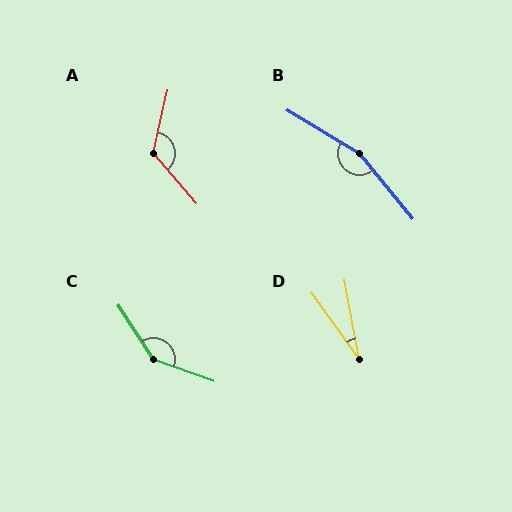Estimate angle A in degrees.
Approximately 127 degrees.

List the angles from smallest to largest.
D (25°), A (127°), C (143°), B (160°).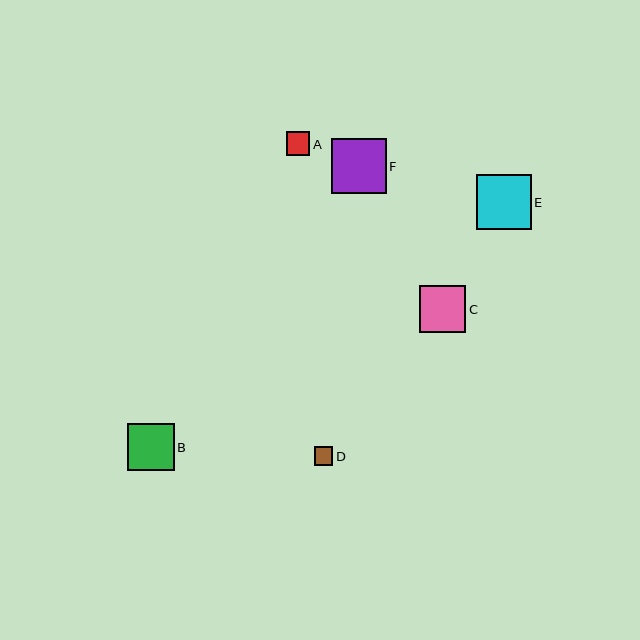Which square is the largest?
Square F is the largest with a size of approximately 55 pixels.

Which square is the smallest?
Square D is the smallest with a size of approximately 19 pixels.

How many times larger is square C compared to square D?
Square C is approximately 2.5 times the size of square D.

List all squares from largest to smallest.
From largest to smallest: F, E, B, C, A, D.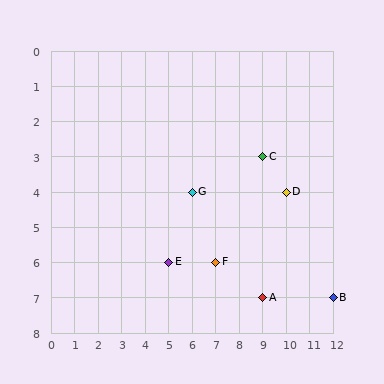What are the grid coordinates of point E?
Point E is at grid coordinates (5, 6).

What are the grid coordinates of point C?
Point C is at grid coordinates (9, 3).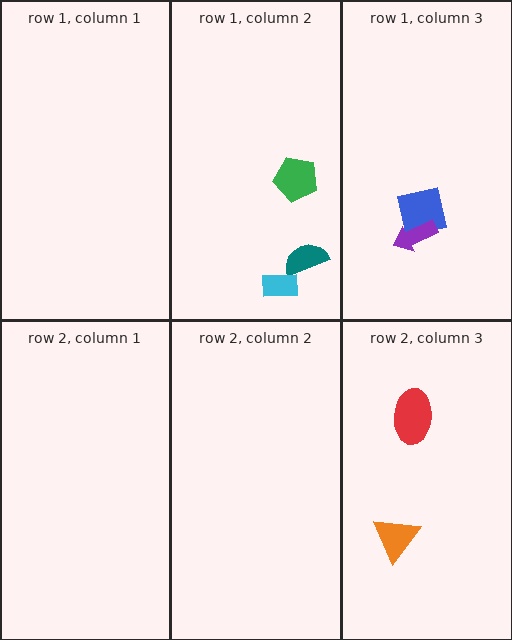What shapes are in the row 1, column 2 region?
The teal semicircle, the cyan rectangle, the green pentagon.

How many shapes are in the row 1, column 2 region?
3.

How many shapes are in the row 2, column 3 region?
2.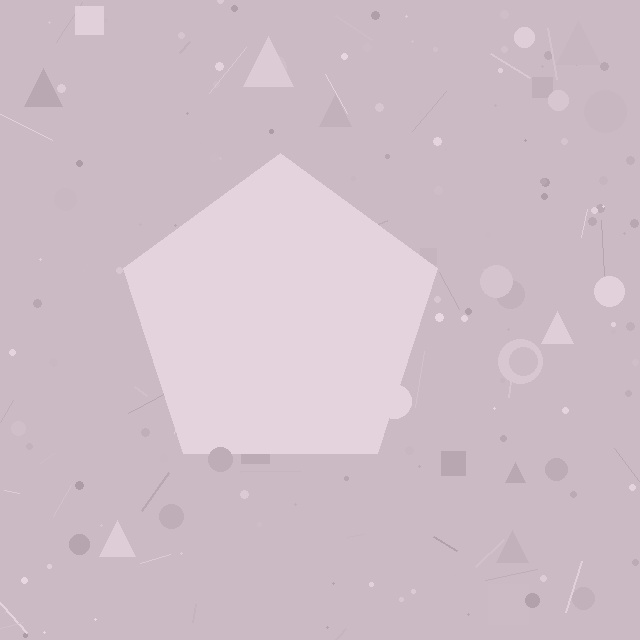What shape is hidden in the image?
A pentagon is hidden in the image.